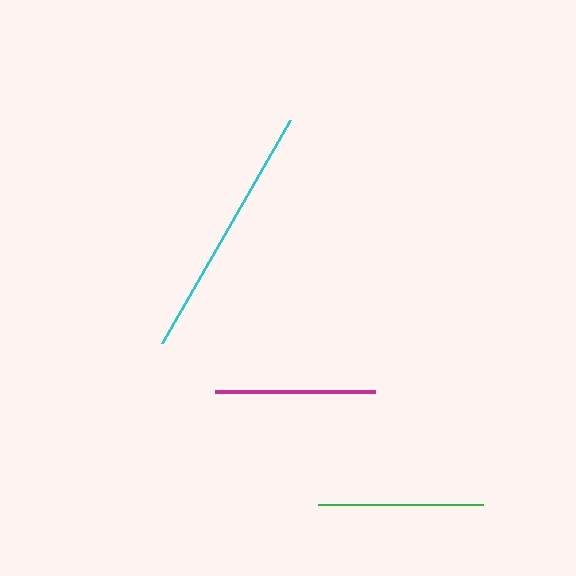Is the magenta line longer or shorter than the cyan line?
The cyan line is longer than the magenta line.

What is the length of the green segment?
The green segment is approximately 165 pixels long.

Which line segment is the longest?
The cyan line is the longest at approximately 257 pixels.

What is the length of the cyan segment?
The cyan segment is approximately 257 pixels long.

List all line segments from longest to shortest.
From longest to shortest: cyan, green, magenta.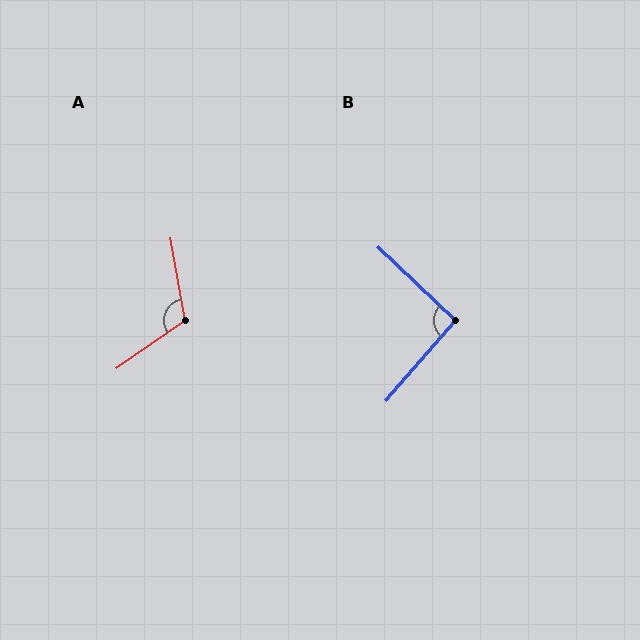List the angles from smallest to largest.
B (93°), A (115°).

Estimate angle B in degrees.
Approximately 93 degrees.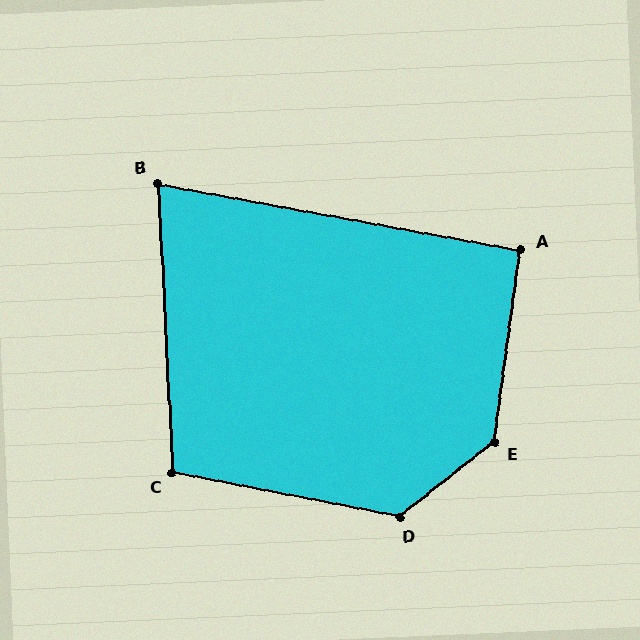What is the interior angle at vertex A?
Approximately 93 degrees (approximately right).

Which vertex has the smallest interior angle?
B, at approximately 77 degrees.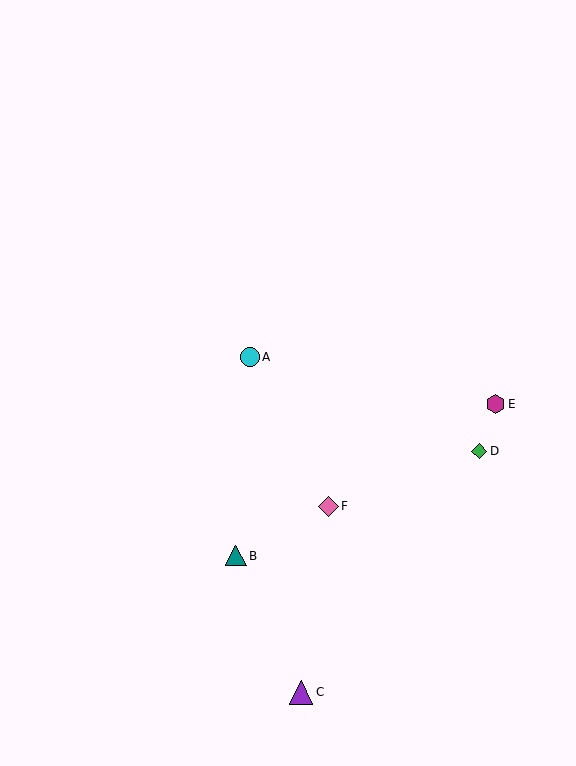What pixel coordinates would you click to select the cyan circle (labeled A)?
Click at (250, 357) to select the cyan circle A.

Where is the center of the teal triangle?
The center of the teal triangle is at (236, 556).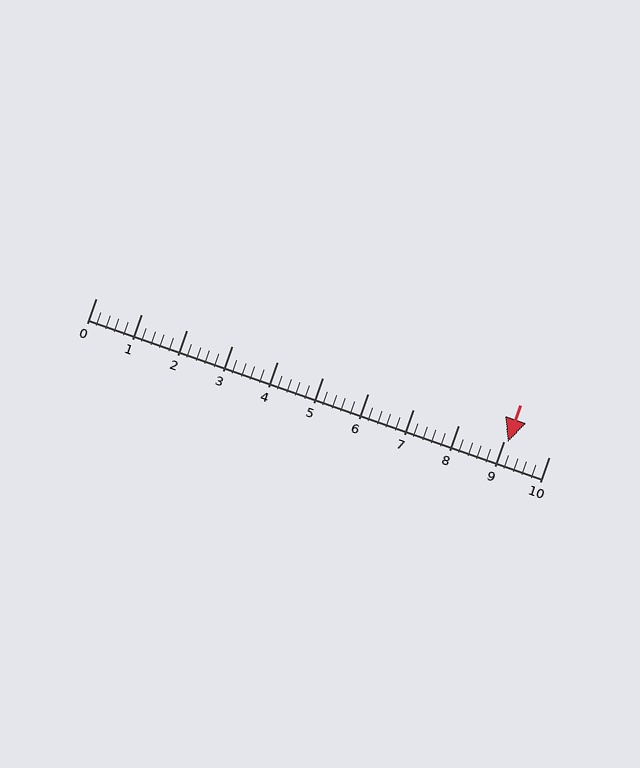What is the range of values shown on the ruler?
The ruler shows values from 0 to 10.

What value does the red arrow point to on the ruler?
The red arrow points to approximately 9.1.